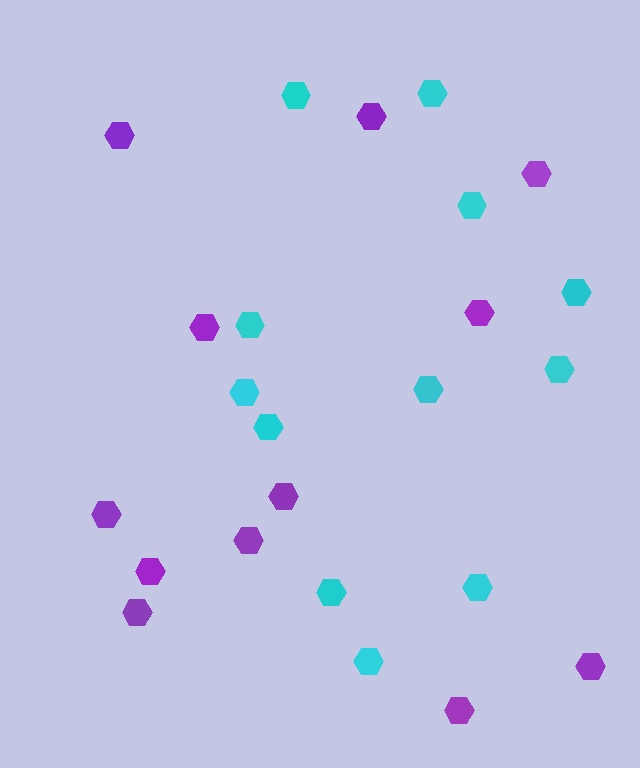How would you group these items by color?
There are 2 groups: one group of purple hexagons (12) and one group of cyan hexagons (12).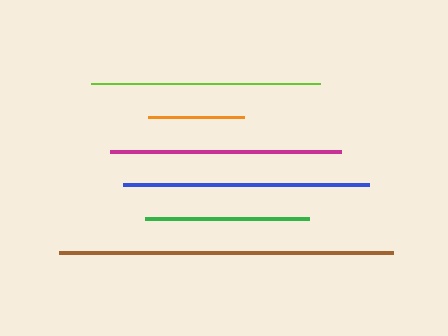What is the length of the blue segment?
The blue segment is approximately 246 pixels long.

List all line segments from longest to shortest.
From longest to shortest: brown, blue, magenta, lime, green, orange.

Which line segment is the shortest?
The orange line is the shortest at approximately 96 pixels.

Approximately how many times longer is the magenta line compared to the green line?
The magenta line is approximately 1.4 times the length of the green line.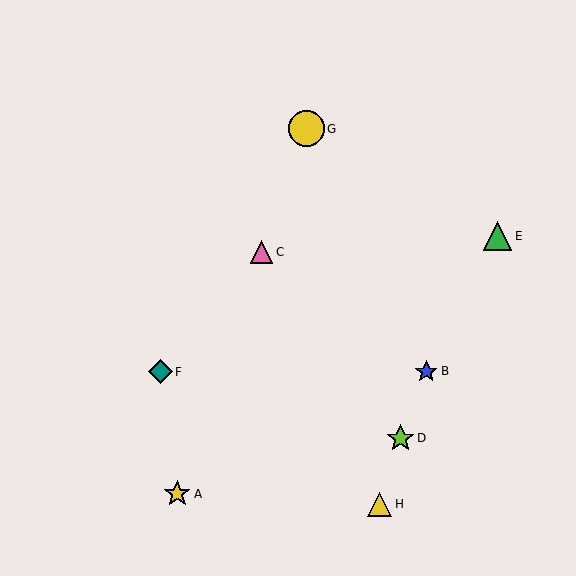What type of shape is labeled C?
Shape C is a pink triangle.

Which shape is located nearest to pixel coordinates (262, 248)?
The pink triangle (labeled C) at (262, 252) is nearest to that location.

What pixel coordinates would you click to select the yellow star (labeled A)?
Click at (177, 494) to select the yellow star A.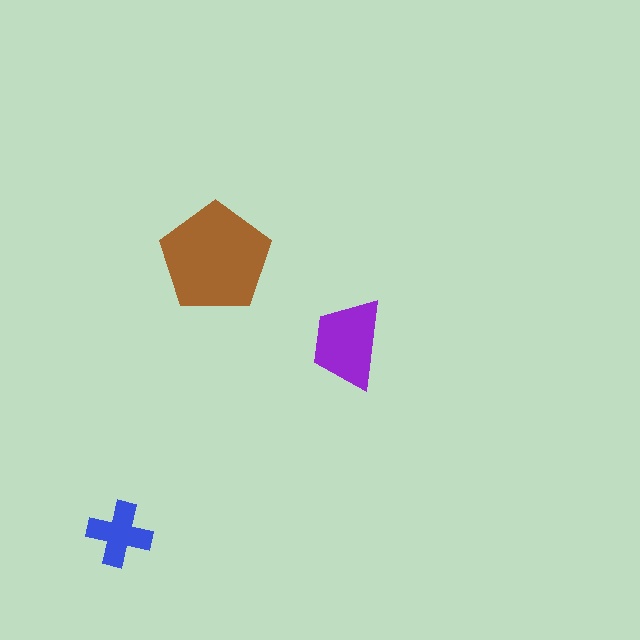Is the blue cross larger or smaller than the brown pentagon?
Smaller.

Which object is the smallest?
The blue cross.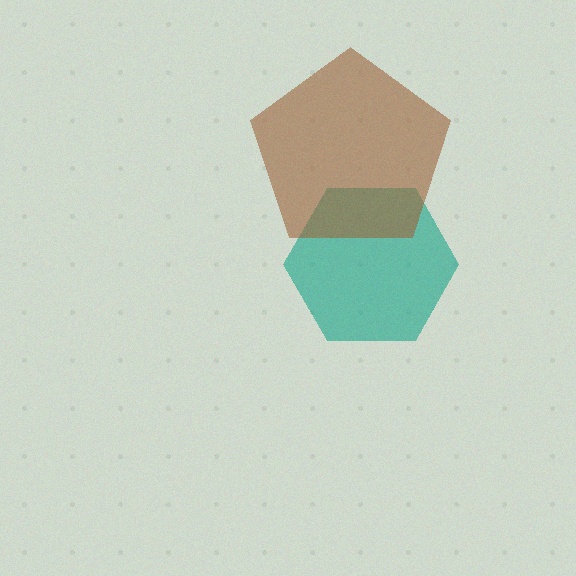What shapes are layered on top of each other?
The layered shapes are: a teal hexagon, a brown pentagon.